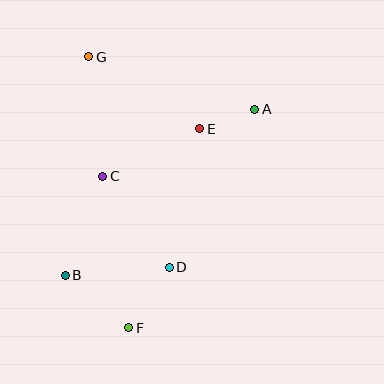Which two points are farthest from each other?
Points F and G are farthest from each other.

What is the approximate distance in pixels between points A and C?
The distance between A and C is approximately 166 pixels.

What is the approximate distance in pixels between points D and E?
The distance between D and E is approximately 142 pixels.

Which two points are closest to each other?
Points A and E are closest to each other.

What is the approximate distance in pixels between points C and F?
The distance between C and F is approximately 154 pixels.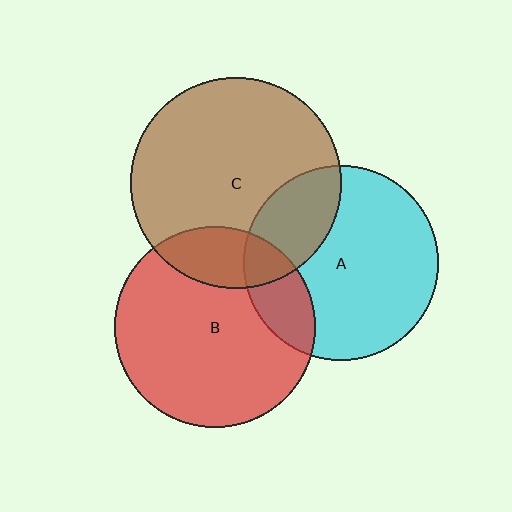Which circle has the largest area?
Circle C (brown).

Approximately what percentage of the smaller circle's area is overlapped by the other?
Approximately 20%.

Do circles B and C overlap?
Yes.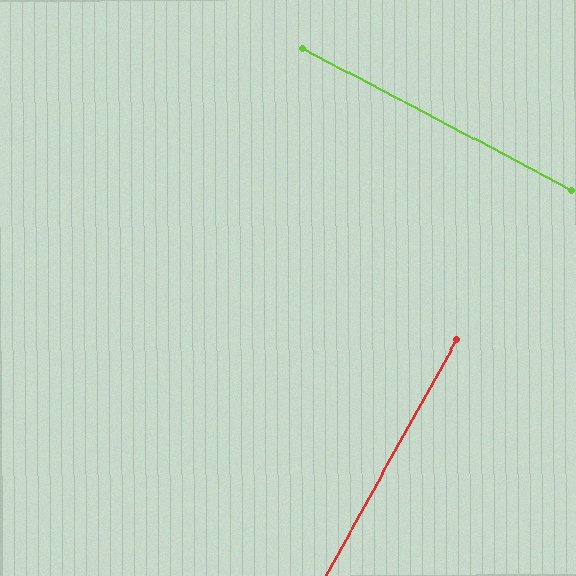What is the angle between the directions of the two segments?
Approximately 89 degrees.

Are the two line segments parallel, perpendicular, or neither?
Perpendicular — they meet at approximately 89°.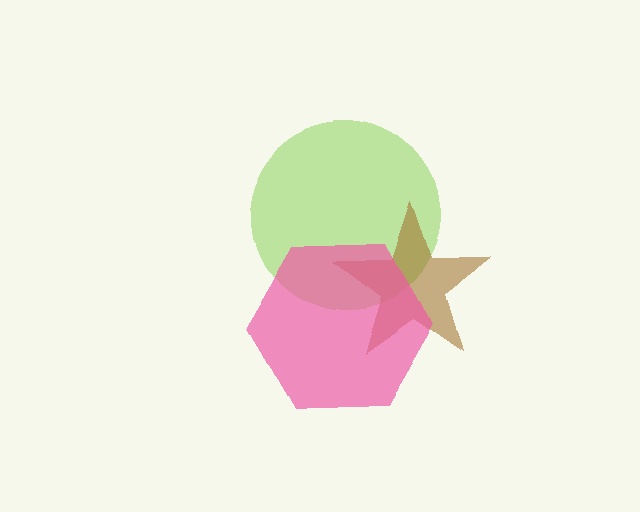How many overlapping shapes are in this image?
There are 3 overlapping shapes in the image.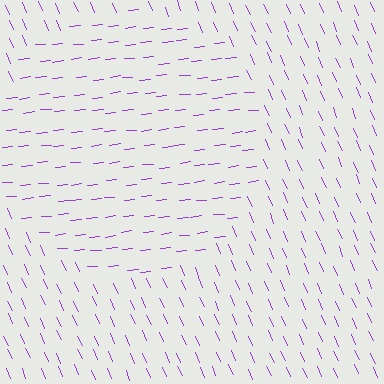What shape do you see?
I see a circle.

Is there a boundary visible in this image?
Yes, there is a texture boundary formed by a change in line orientation.